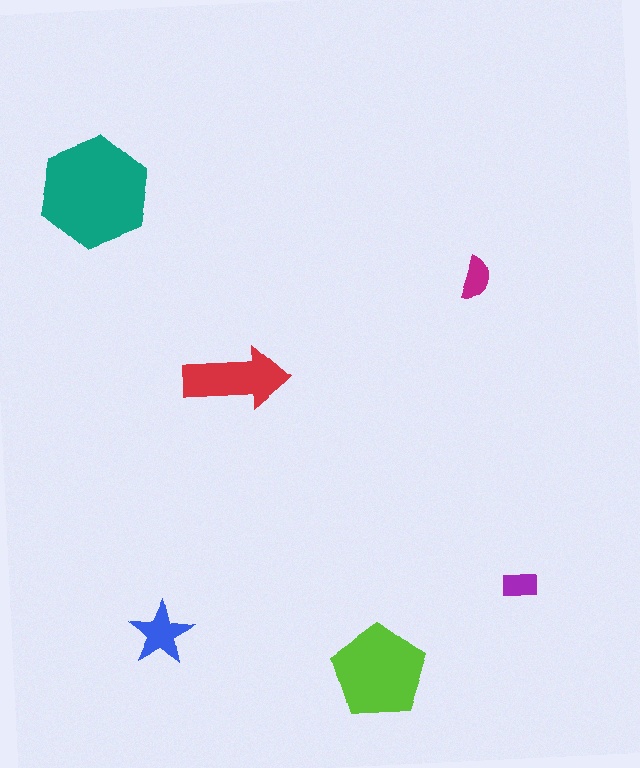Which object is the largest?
The teal hexagon.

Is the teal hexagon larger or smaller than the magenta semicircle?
Larger.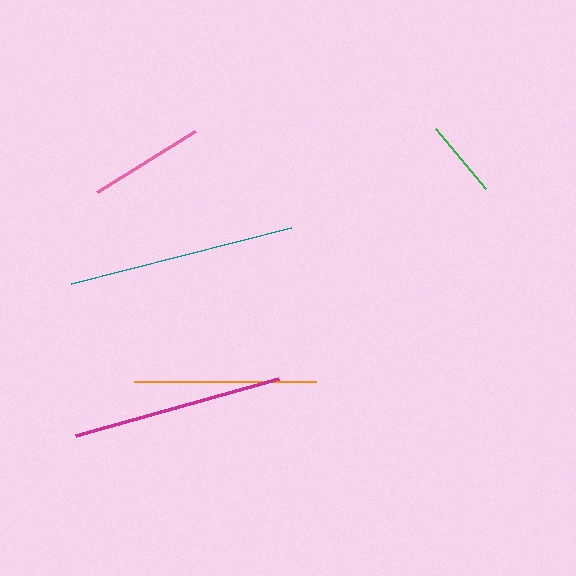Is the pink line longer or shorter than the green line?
The pink line is longer than the green line.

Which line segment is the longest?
The teal line is the longest at approximately 227 pixels.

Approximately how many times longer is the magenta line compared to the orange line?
The magenta line is approximately 1.2 times the length of the orange line.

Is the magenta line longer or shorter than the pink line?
The magenta line is longer than the pink line.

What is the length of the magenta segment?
The magenta segment is approximately 211 pixels long.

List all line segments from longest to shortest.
From longest to shortest: teal, magenta, orange, pink, green.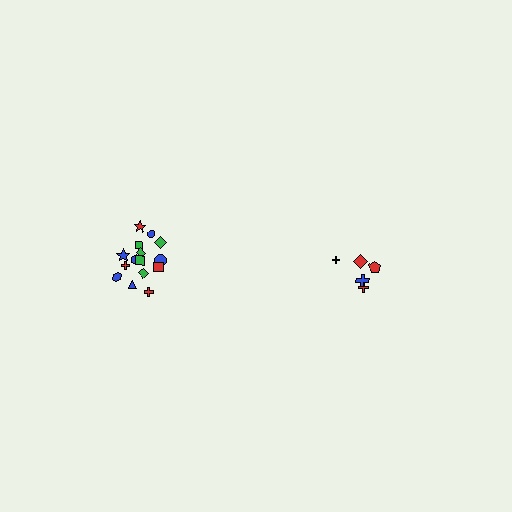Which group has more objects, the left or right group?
The left group.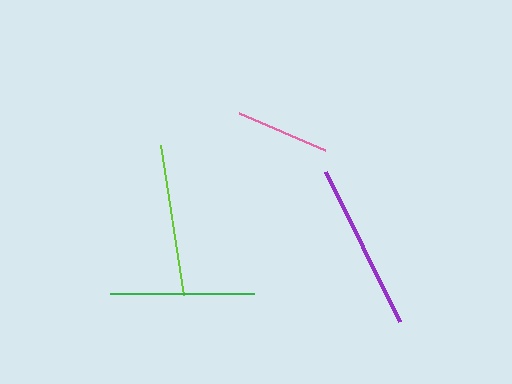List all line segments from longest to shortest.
From longest to shortest: purple, lime, green, pink.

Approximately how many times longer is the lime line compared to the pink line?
The lime line is approximately 1.6 times the length of the pink line.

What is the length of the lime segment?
The lime segment is approximately 152 pixels long.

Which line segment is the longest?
The purple line is the longest at approximately 168 pixels.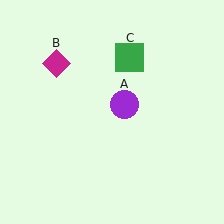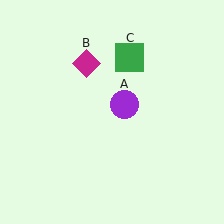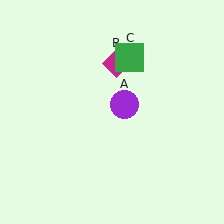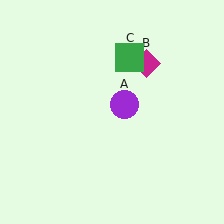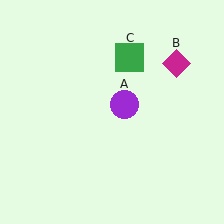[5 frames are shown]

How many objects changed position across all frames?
1 object changed position: magenta diamond (object B).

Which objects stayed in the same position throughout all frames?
Purple circle (object A) and green square (object C) remained stationary.